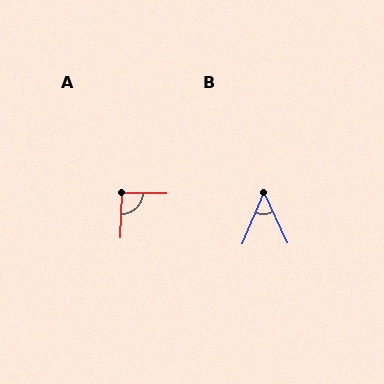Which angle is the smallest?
B, at approximately 48 degrees.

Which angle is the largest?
A, at approximately 91 degrees.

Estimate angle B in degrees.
Approximately 48 degrees.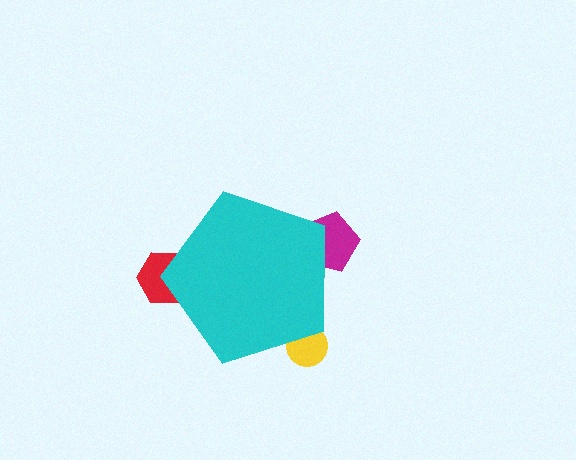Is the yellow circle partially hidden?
Yes, the yellow circle is partially hidden behind the cyan pentagon.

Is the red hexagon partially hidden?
Yes, the red hexagon is partially hidden behind the cyan pentagon.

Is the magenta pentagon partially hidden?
Yes, the magenta pentagon is partially hidden behind the cyan pentagon.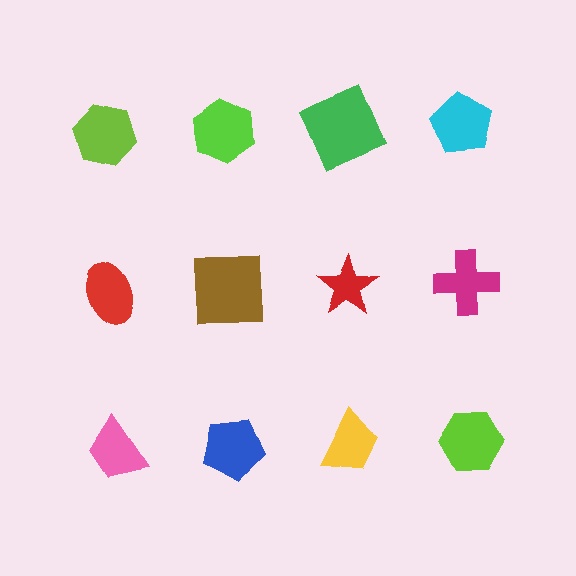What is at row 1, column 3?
A green square.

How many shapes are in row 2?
4 shapes.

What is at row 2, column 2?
A brown square.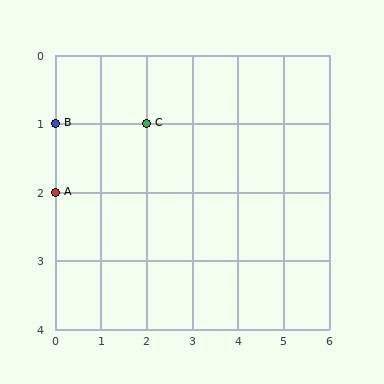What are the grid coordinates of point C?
Point C is at grid coordinates (2, 1).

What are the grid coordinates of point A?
Point A is at grid coordinates (0, 2).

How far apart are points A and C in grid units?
Points A and C are 2 columns and 1 row apart (about 2.2 grid units diagonally).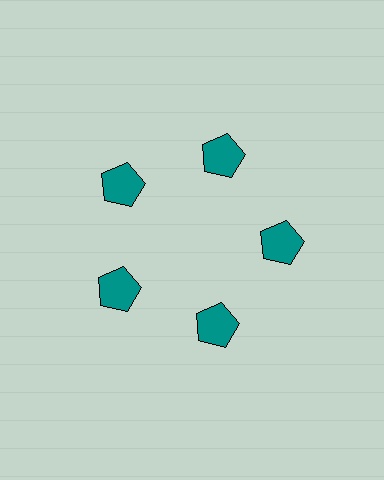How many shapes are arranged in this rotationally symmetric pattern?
There are 5 shapes, arranged in 5 groups of 1.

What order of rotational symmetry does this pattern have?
This pattern has 5-fold rotational symmetry.